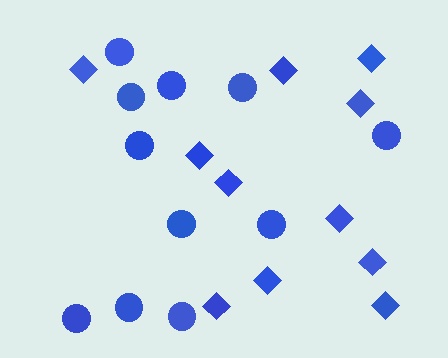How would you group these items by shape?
There are 2 groups: one group of diamonds (11) and one group of circles (11).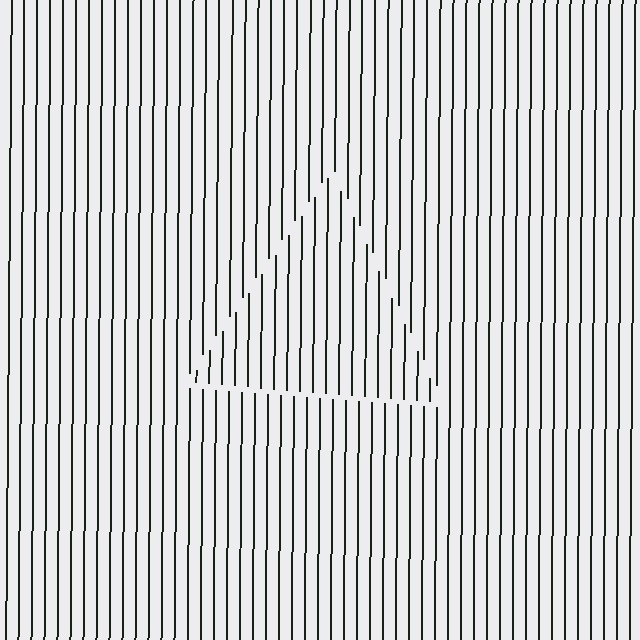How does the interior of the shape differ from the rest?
The interior of the shape contains the same grating, shifted by half a period — the contour is defined by the phase discontinuity where line-ends from the inner and outer gratings abut.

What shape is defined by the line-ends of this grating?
An illusory triangle. The interior of the shape contains the same grating, shifted by half a period — the contour is defined by the phase discontinuity where line-ends from the inner and outer gratings abut.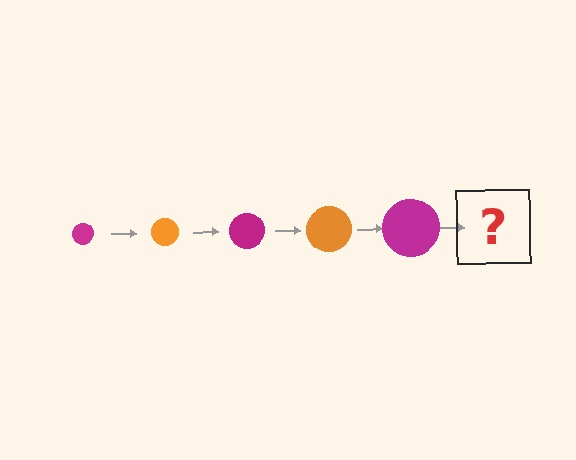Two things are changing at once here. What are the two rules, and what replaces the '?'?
The two rules are that the circle grows larger each step and the color cycles through magenta and orange. The '?' should be an orange circle, larger than the previous one.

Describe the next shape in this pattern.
It should be an orange circle, larger than the previous one.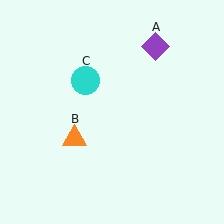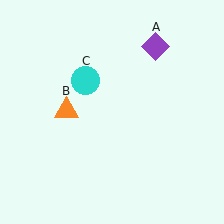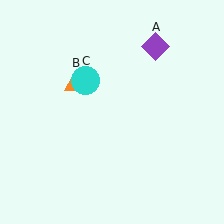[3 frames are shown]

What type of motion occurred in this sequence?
The orange triangle (object B) rotated clockwise around the center of the scene.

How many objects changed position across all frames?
1 object changed position: orange triangle (object B).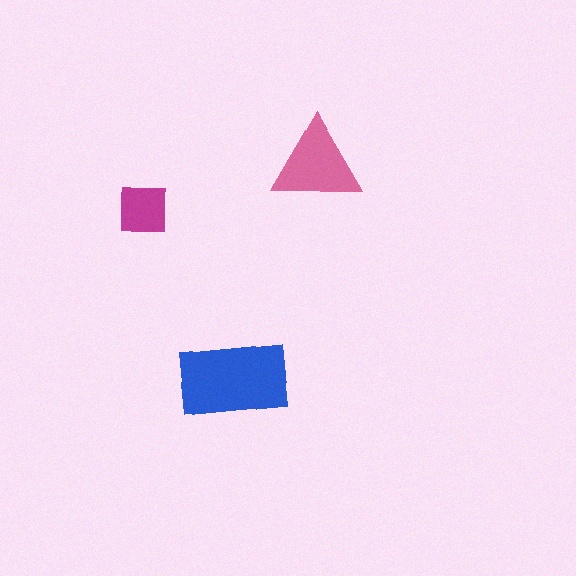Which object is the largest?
The blue rectangle.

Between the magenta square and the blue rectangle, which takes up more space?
The blue rectangle.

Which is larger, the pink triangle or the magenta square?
The pink triangle.